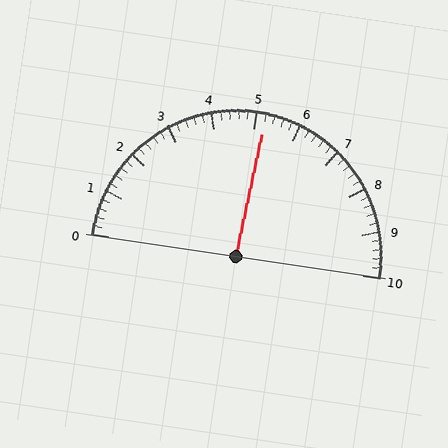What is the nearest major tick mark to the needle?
The nearest major tick mark is 5.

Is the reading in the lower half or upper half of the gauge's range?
The reading is in the upper half of the range (0 to 10).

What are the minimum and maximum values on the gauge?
The gauge ranges from 0 to 10.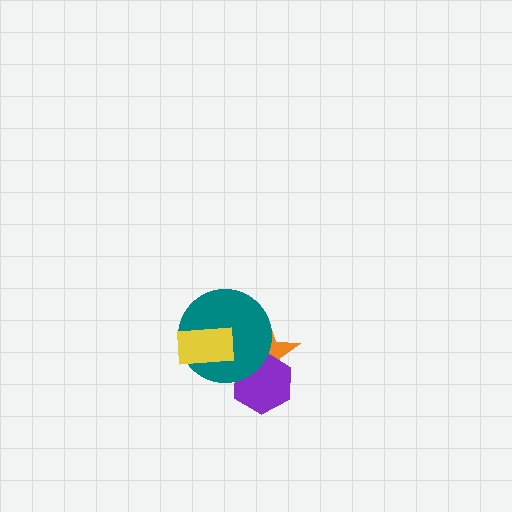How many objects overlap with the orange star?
2 objects overlap with the orange star.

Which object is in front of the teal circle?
The yellow rectangle is in front of the teal circle.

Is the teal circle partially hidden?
Yes, it is partially covered by another shape.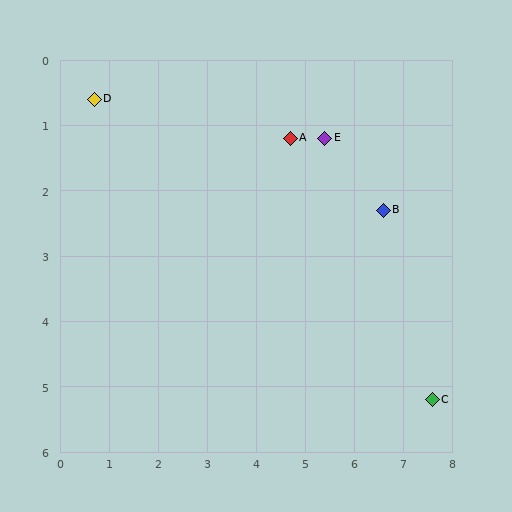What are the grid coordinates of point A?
Point A is at approximately (4.7, 1.2).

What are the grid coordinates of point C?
Point C is at approximately (7.6, 5.2).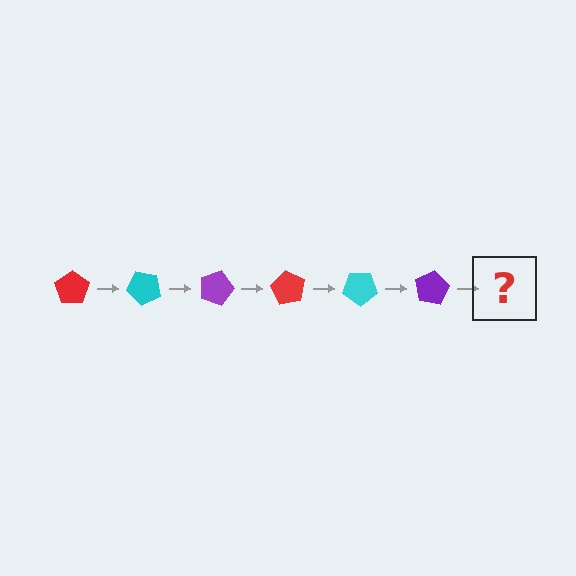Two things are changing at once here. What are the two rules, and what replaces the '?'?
The two rules are that it rotates 45 degrees each step and the color cycles through red, cyan, and purple. The '?' should be a red pentagon, rotated 270 degrees from the start.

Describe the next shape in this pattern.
It should be a red pentagon, rotated 270 degrees from the start.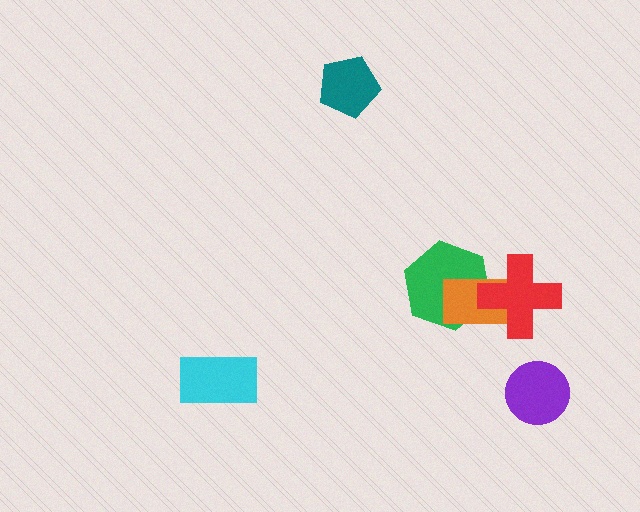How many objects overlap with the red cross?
2 objects overlap with the red cross.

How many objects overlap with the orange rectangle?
2 objects overlap with the orange rectangle.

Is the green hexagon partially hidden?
Yes, it is partially covered by another shape.